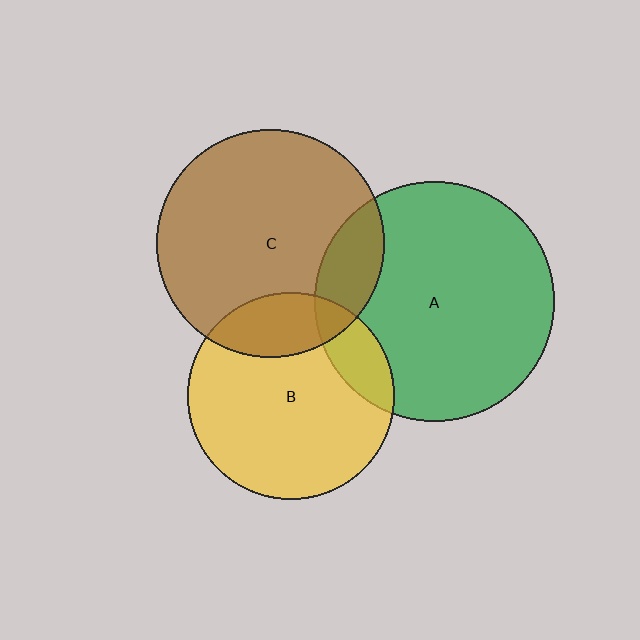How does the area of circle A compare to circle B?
Approximately 1.3 times.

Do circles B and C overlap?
Yes.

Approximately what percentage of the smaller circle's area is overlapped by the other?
Approximately 20%.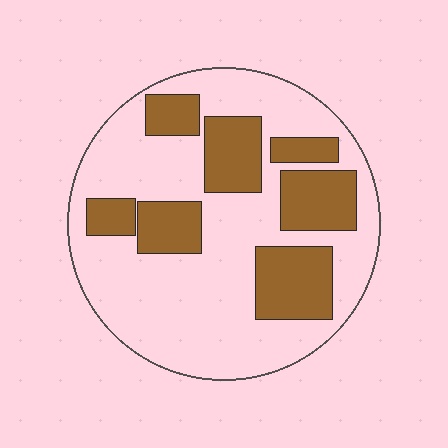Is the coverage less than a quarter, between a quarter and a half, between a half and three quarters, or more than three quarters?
Between a quarter and a half.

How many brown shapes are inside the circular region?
7.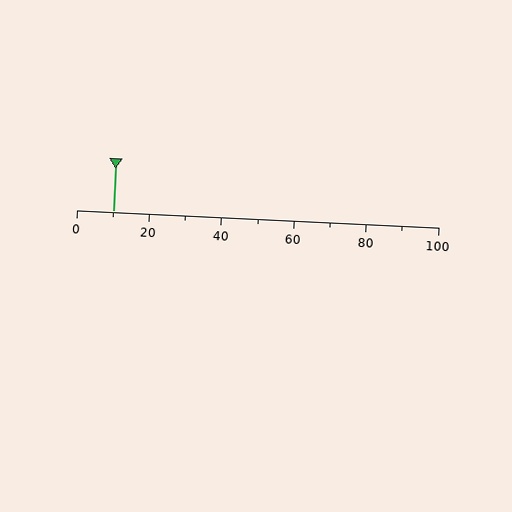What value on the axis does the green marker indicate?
The marker indicates approximately 10.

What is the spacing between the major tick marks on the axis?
The major ticks are spaced 20 apart.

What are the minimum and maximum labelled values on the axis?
The axis runs from 0 to 100.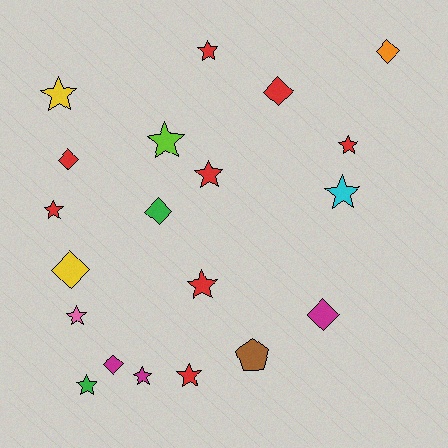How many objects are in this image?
There are 20 objects.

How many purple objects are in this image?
There are no purple objects.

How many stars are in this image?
There are 12 stars.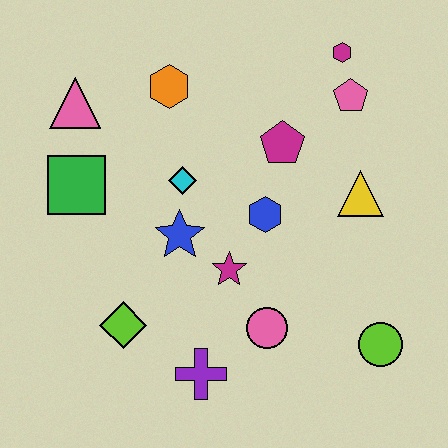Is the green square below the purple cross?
No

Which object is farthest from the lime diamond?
The magenta hexagon is farthest from the lime diamond.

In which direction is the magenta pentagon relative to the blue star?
The magenta pentagon is to the right of the blue star.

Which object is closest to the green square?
The pink triangle is closest to the green square.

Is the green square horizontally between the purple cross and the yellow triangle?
No